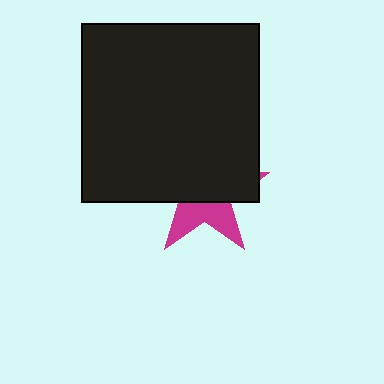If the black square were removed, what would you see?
You would see the complete magenta star.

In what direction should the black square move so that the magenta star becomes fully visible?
The black square should move up. That is the shortest direction to clear the overlap and leave the magenta star fully visible.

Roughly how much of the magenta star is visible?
A small part of it is visible (roughly 36%).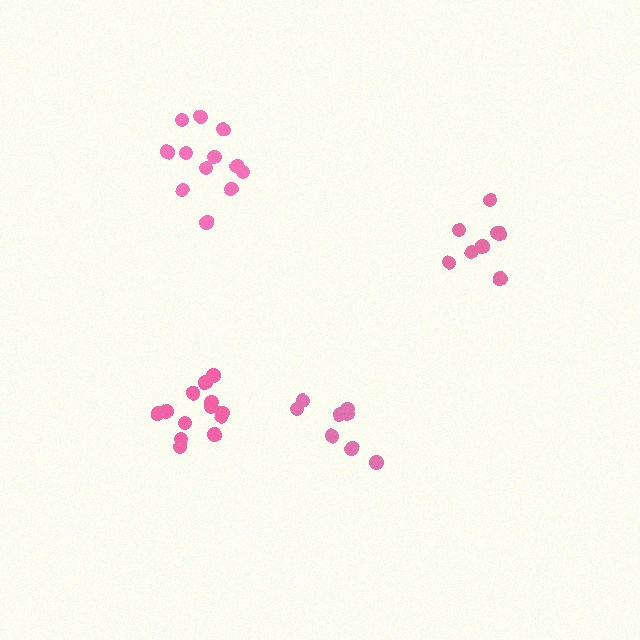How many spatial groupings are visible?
There are 4 spatial groupings.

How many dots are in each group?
Group 1: 8 dots, Group 2: 13 dots, Group 3: 12 dots, Group 4: 8 dots (41 total).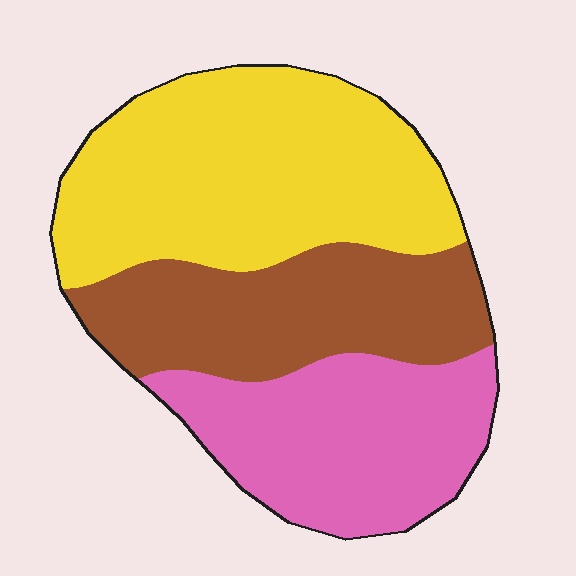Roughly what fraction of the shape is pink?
Pink covers 29% of the shape.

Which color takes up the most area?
Yellow, at roughly 45%.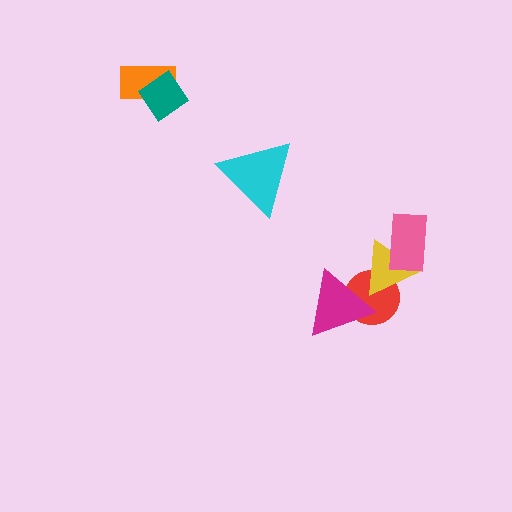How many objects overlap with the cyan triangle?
0 objects overlap with the cyan triangle.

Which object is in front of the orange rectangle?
The teal diamond is in front of the orange rectangle.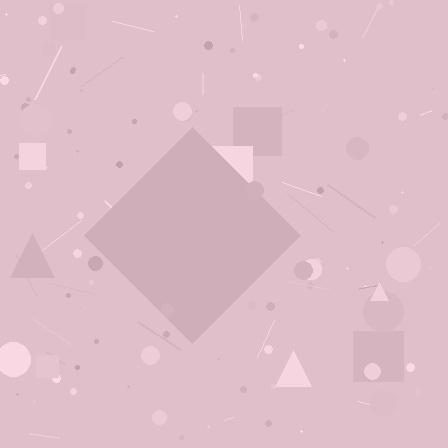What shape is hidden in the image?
A diamond is hidden in the image.